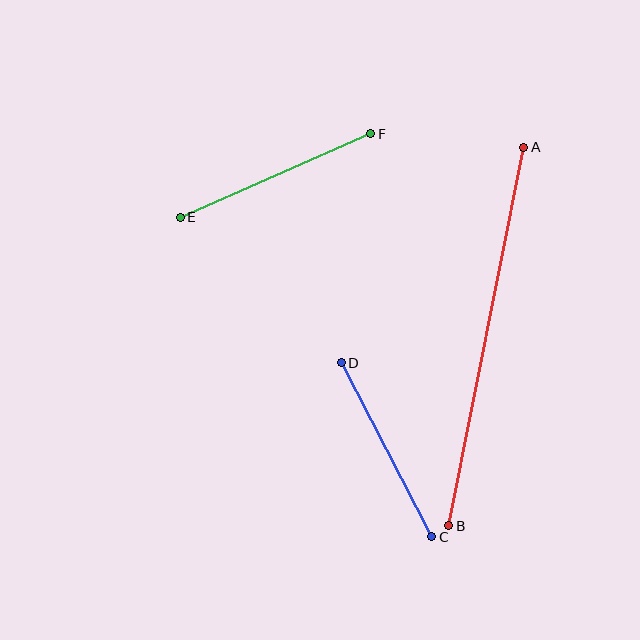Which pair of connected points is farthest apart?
Points A and B are farthest apart.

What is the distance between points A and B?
The distance is approximately 386 pixels.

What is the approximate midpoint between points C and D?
The midpoint is at approximately (386, 450) pixels.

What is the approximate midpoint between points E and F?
The midpoint is at approximately (275, 176) pixels.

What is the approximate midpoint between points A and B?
The midpoint is at approximately (486, 337) pixels.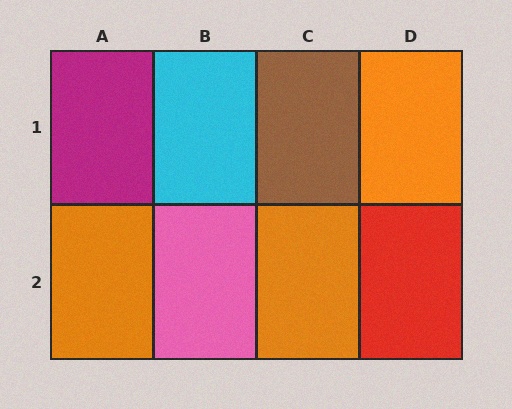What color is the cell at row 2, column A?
Orange.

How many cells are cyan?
1 cell is cyan.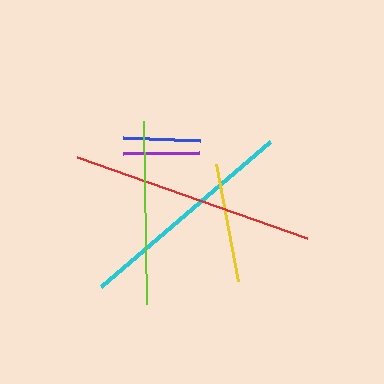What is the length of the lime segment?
The lime segment is approximately 183 pixels long.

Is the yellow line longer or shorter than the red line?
The red line is longer than the yellow line.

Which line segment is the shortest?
The purple line is the shortest at approximately 76 pixels.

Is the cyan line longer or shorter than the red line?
The red line is longer than the cyan line.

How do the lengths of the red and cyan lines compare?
The red and cyan lines are approximately the same length.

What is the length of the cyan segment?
The cyan segment is approximately 222 pixels long.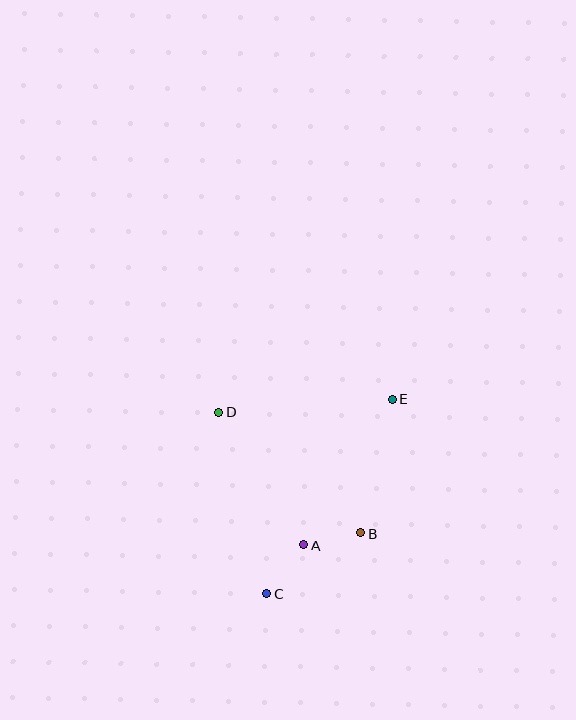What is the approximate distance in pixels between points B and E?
The distance between B and E is approximately 137 pixels.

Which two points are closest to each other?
Points A and B are closest to each other.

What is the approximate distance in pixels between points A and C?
The distance between A and C is approximately 61 pixels.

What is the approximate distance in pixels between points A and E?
The distance between A and E is approximately 171 pixels.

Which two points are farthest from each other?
Points C and E are farthest from each other.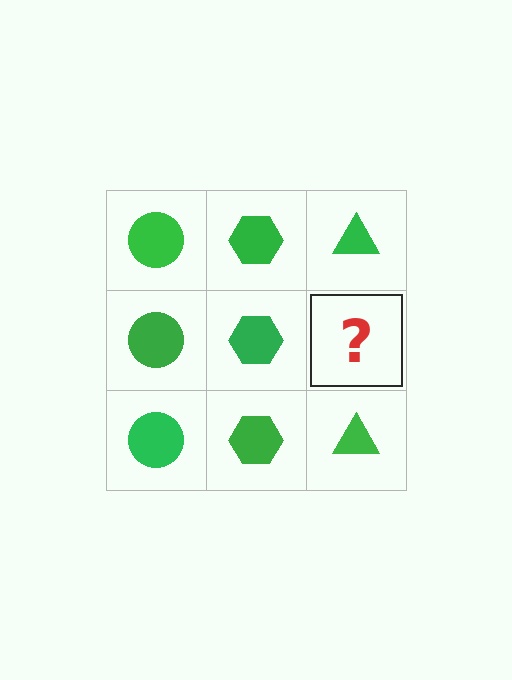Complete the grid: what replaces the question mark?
The question mark should be replaced with a green triangle.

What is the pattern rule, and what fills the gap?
The rule is that each column has a consistent shape. The gap should be filled with a green triangle.